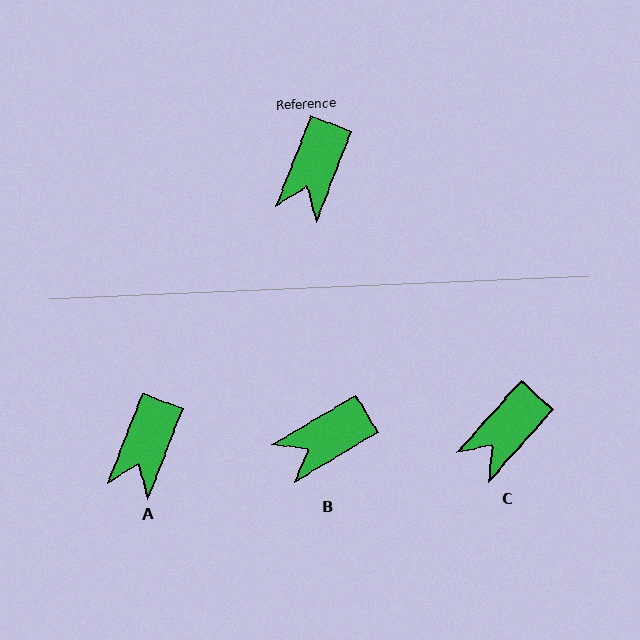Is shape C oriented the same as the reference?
No, it is off by about 21 degrees.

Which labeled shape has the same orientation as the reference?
A.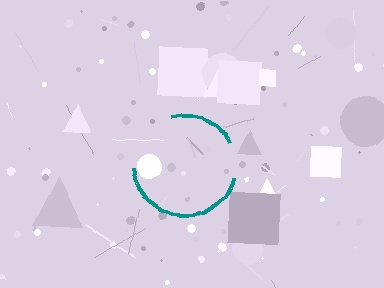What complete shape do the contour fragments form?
The contour fragments form a circle.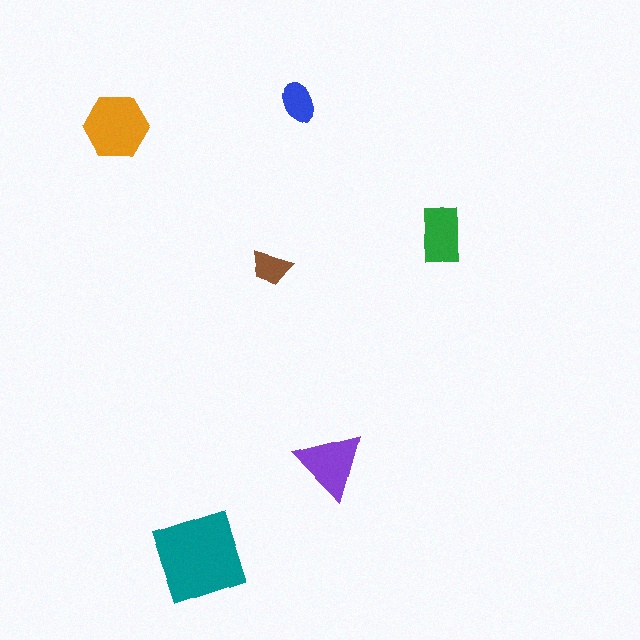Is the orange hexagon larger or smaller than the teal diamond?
Smaller.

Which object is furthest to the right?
The green rectangle is rightmost.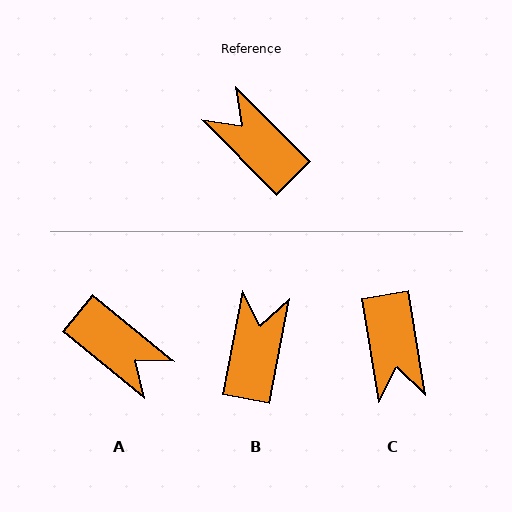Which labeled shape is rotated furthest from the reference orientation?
A, about 174 degrees away.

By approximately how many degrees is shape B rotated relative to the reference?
Approximately 55 degrees clockwise.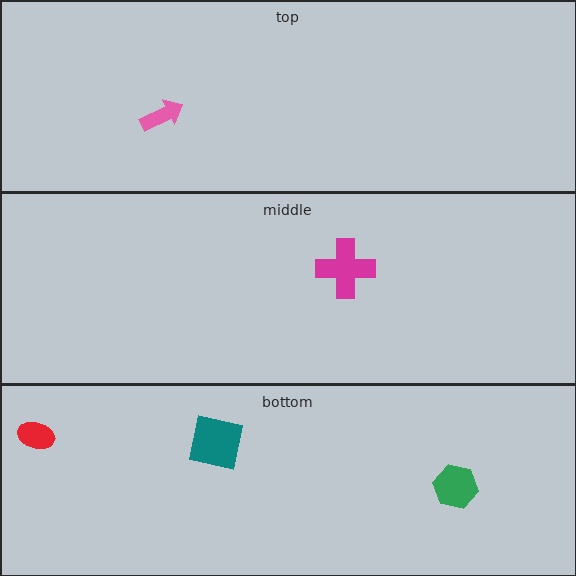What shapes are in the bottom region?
The green hexagon, the teal square, the red ellipse.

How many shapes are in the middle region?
1.